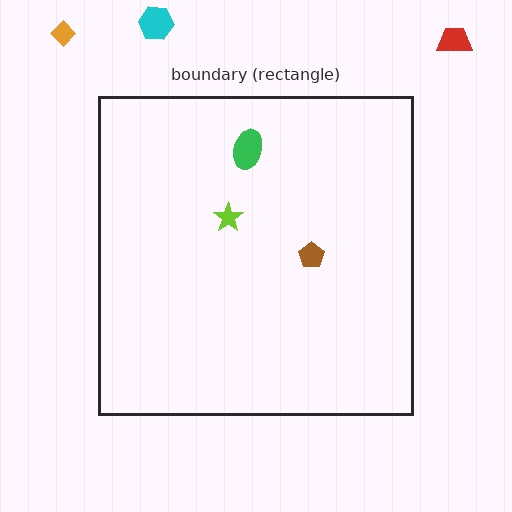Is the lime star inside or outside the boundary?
Inside.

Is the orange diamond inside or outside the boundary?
Outside.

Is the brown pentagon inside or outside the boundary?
Inside.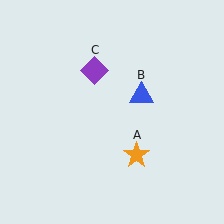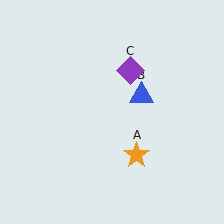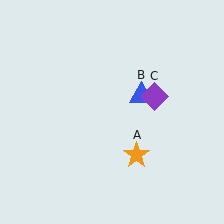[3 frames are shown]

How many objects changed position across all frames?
1 object changed position: purple diamond (object C).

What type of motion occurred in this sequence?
The purple diamond (object C) rotated clockwise around the center of the scene.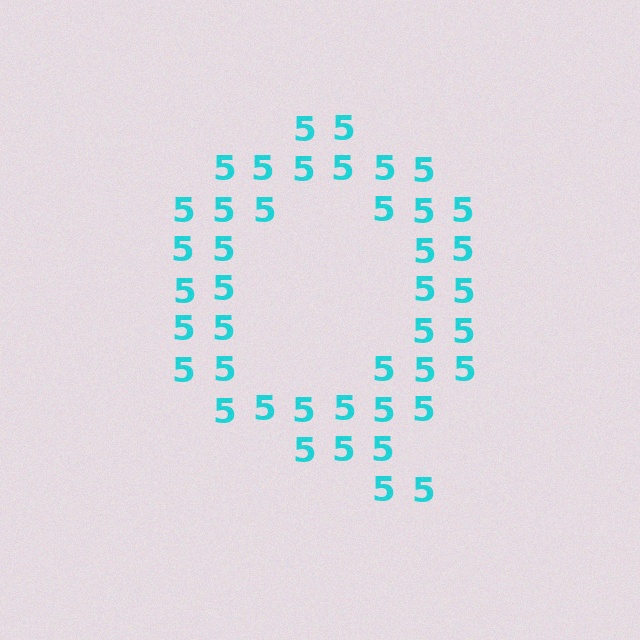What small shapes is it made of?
It is made of small digit 5's.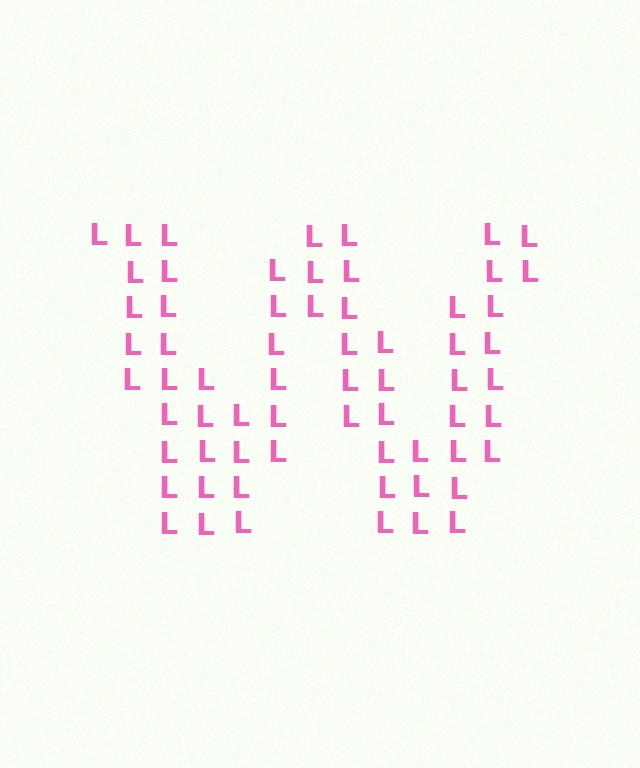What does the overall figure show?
The overall figure shows the letter W.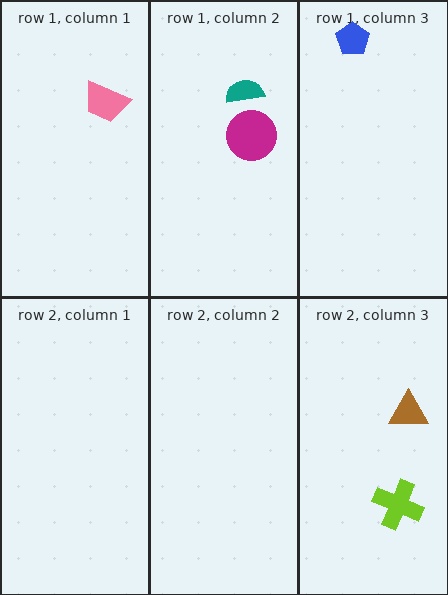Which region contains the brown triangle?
The row 2, column 3 region.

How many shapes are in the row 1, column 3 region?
1.